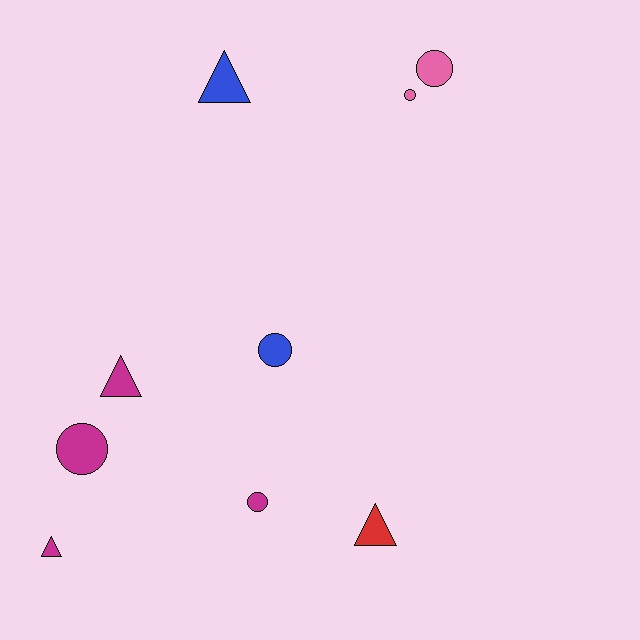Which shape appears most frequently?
Circle, with 5 objects.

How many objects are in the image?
There are 9 objects.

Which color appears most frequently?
Magenta, with 4 objects.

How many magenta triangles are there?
There are 2 magenta triangles.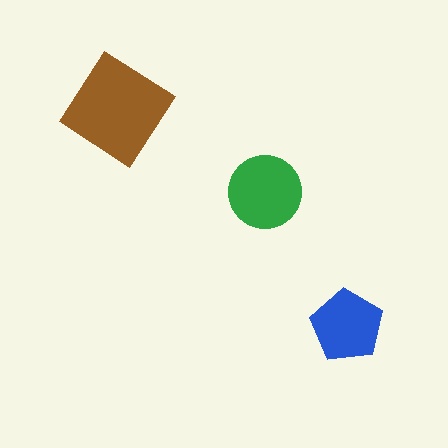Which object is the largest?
The brown diamond.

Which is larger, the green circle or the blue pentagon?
The green circle.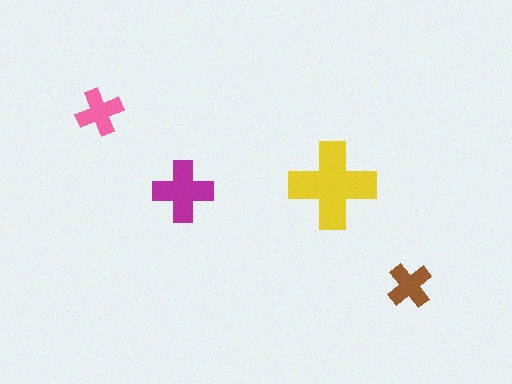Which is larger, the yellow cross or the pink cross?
The yellow one.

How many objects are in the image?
There are 4 objects in the image.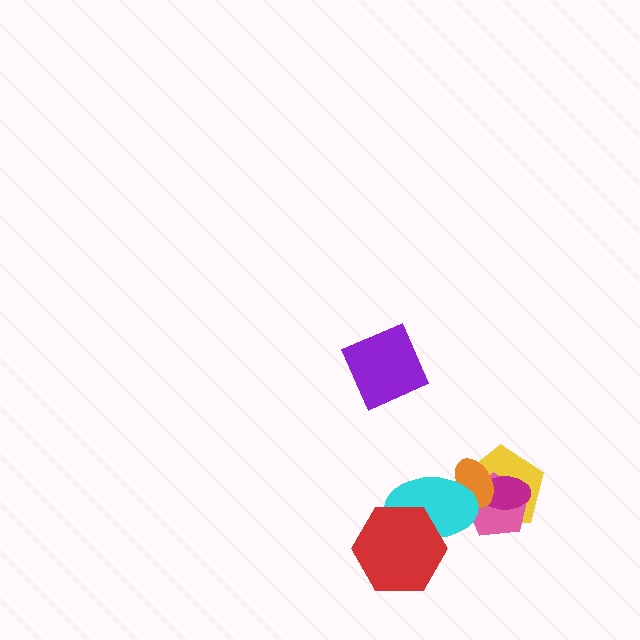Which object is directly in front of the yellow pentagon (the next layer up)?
The pink pentagon is directly in front of the yellow pentagon.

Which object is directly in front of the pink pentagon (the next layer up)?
The magenta ellipse is directly in front of the pink pentagon.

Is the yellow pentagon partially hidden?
Yes, it is partially covered by another shape.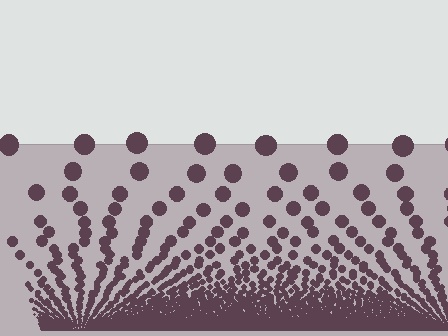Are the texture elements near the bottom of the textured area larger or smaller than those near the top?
Smaller. The gradient is inverted — elements near the bottom are smaller and denser.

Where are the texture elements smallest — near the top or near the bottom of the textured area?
Near the bottom.